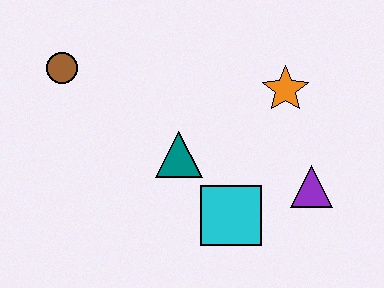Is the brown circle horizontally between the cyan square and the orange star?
No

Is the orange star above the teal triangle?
Yes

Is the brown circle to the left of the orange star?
Yes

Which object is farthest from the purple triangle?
The brown circle is farthest from the purple triangle.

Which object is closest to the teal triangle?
The cyan square is closest to the teal triangle.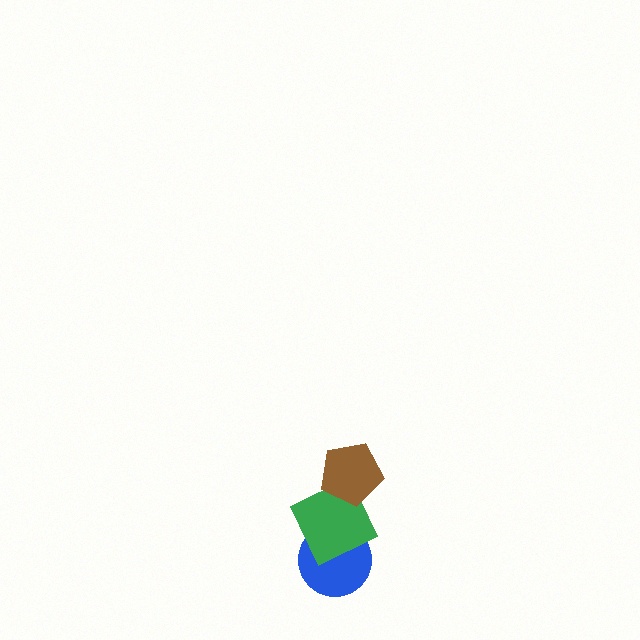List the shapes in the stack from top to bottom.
From top to bottom: the brown pentagon, the green square, the blue circle.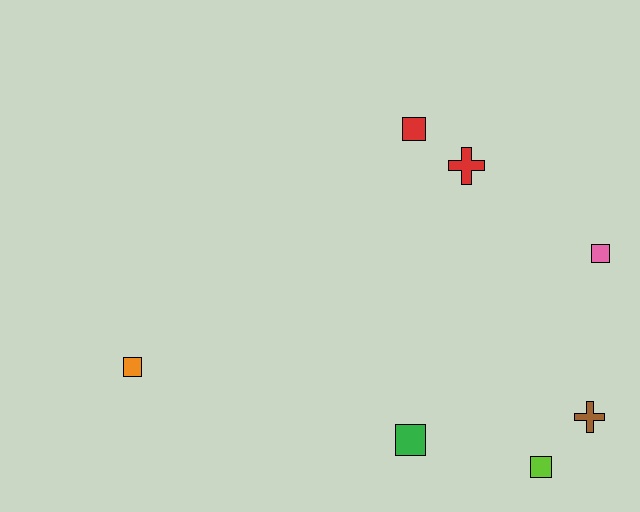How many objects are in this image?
There are 7 objects.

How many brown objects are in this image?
There is 1 brown object.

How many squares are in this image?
There are 5 squares.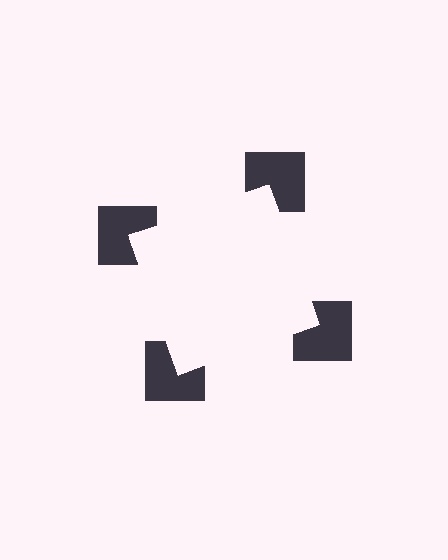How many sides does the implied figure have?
4 sides.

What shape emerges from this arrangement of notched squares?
An illusory square — its edges are inferred from the aligned wedge cuts in the notched squares, not physically drawn.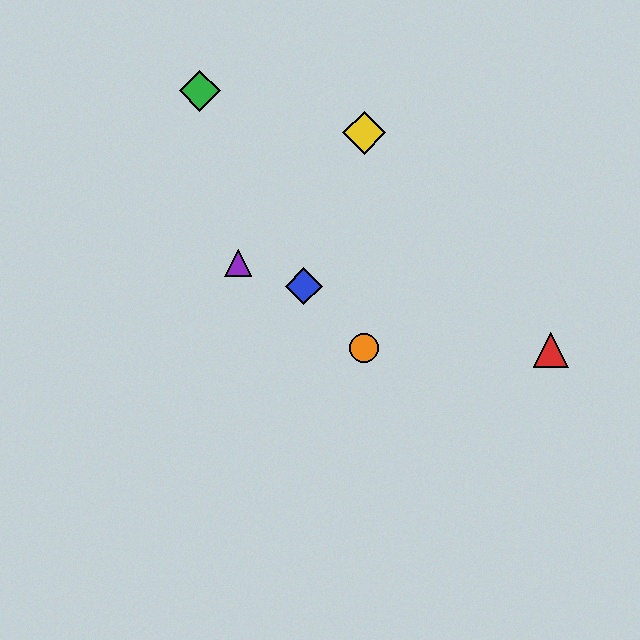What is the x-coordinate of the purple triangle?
The purple triangle is at x≈238.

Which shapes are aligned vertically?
The yellow diamond, the orange circle are aligned vertically.